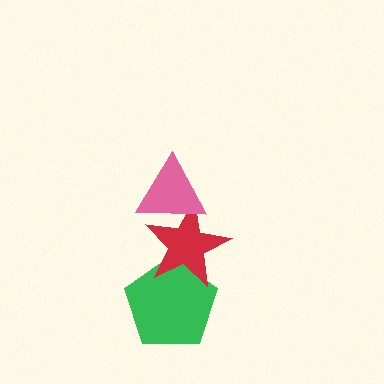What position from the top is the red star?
The red star is 2nd from the top.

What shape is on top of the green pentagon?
The red star is on top of the green pentagon.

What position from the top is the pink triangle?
The pink triangle is 1st from the top.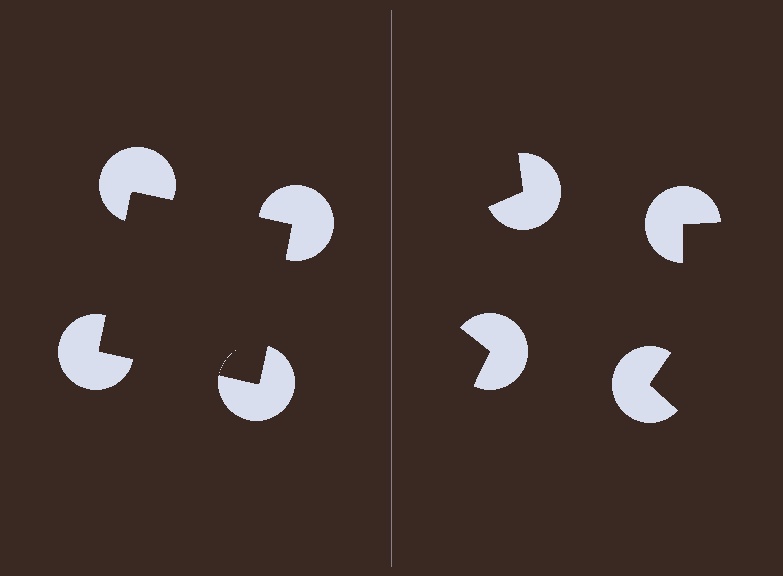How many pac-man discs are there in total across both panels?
8 — 4 on each side.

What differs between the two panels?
The pac-man discs are positioned identically on both sides; only the wedge orientations differ. On the left they align to a square; on the right they are misaligned.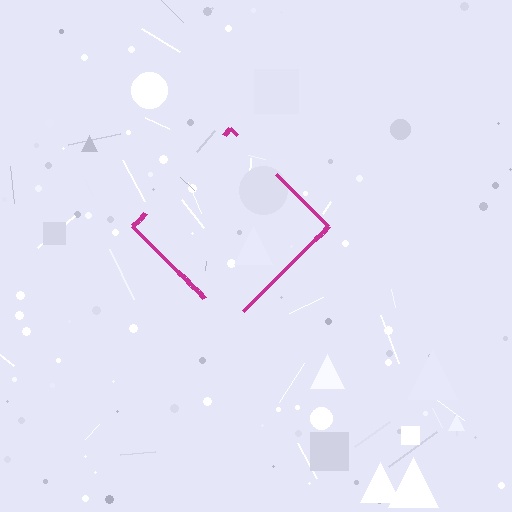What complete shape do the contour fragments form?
The contour fragments form a diamond.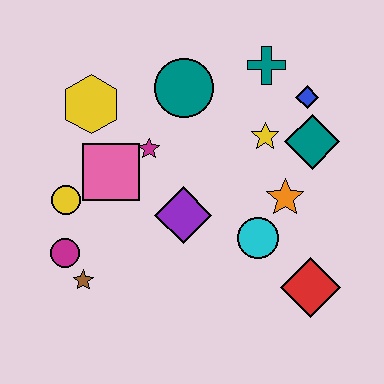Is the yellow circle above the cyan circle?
Yes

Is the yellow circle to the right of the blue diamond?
No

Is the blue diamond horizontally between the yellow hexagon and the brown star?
No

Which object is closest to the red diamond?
The cyan circle is closest to the red diamond.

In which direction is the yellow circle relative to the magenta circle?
The yellow circle is above the magenta circle.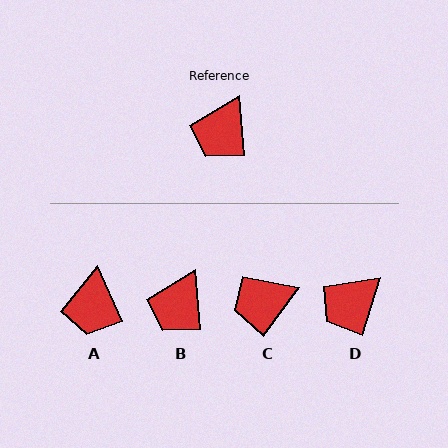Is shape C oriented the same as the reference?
No, it is off by about 41 degrees.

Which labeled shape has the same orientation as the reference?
B.